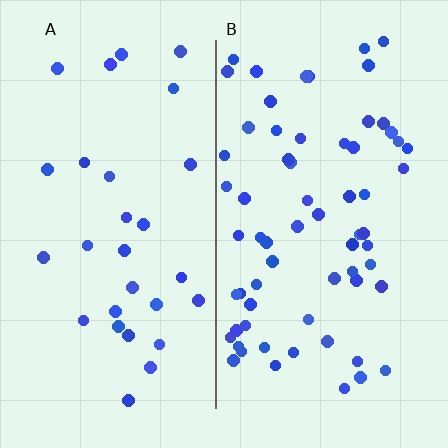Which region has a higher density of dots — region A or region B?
B (the right).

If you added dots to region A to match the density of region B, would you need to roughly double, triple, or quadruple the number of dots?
Approximately double.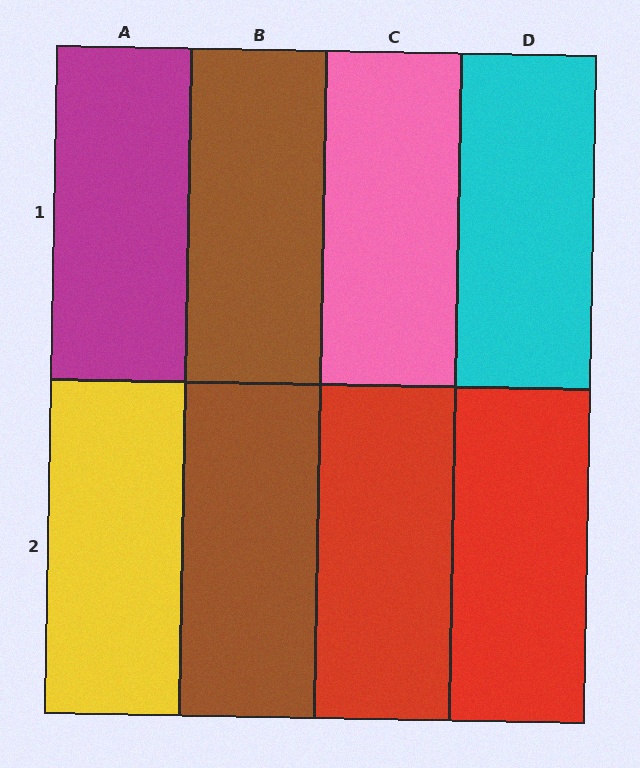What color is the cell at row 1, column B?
Brown.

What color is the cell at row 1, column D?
Cyan.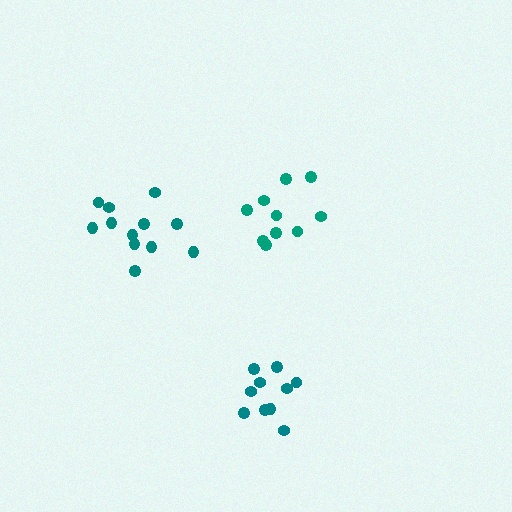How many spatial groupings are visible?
There are 3 spatial groupings.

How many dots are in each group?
Group 1: 10 dots, Group 2: 10 dots, Group 3: 12 dots (32 total).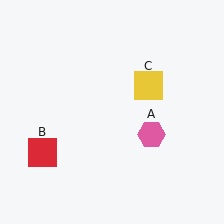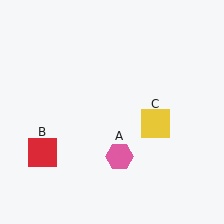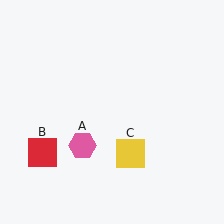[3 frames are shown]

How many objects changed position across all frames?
2 objects changed position: pink hexagon (object A), yellow square (object C).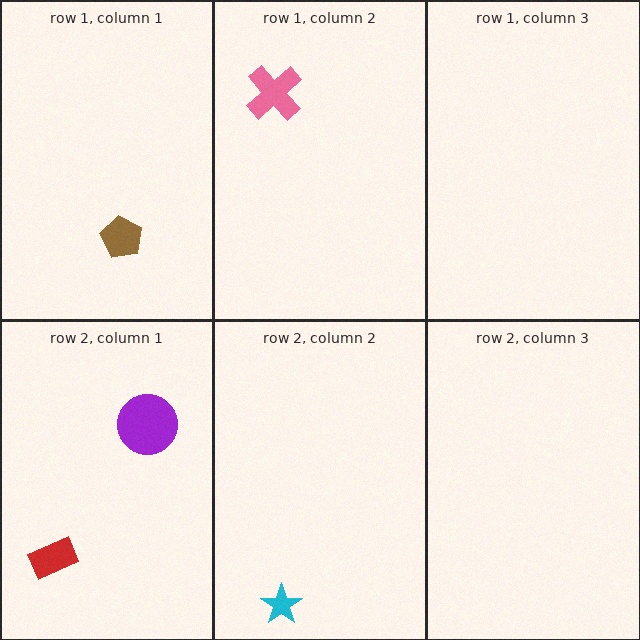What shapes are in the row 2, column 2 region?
The cyan star.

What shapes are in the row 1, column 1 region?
The brown pentagon.